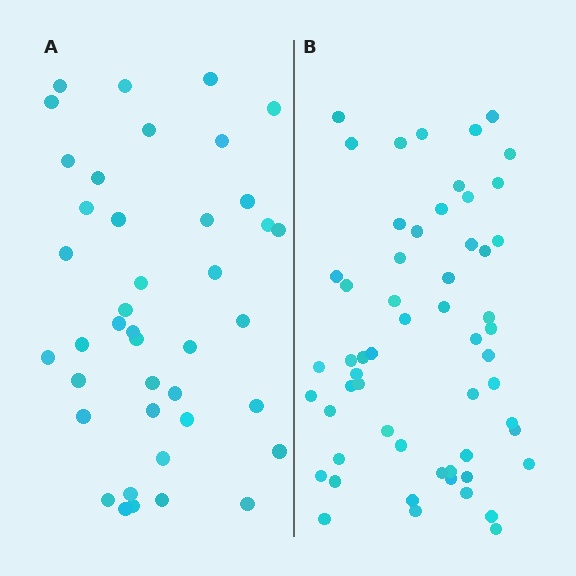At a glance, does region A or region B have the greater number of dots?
Region B (the right region) has more dots.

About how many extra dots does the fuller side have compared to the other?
Region B has approximately 15 more dots than region A.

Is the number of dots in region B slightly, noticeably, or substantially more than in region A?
Region B has noticeably more, but not dramatically so. The ratio is roughly 1.4 to 1.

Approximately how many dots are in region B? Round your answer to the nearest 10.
About 60 dots. (The exact count is 57, which rounds to 60.)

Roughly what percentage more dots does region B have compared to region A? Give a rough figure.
About 40% more.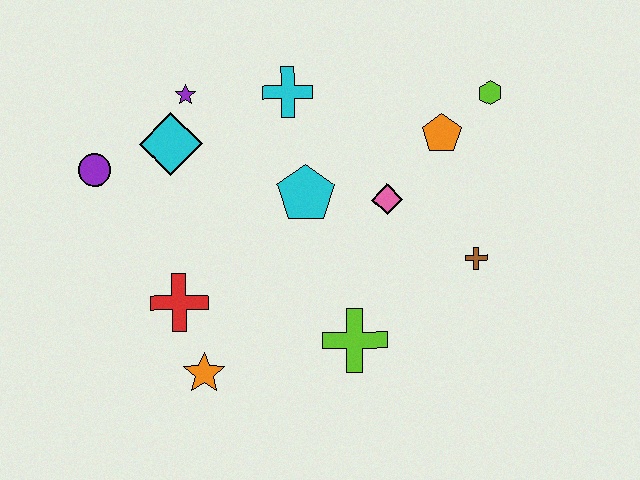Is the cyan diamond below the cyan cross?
Yes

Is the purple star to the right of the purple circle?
Yes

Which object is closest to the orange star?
The red cross is closest to the orange star.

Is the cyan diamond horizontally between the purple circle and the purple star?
Yes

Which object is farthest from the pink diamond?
The purple circle is farthest from the pink diamond.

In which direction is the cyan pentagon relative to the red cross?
The cyan pentagon is to the right of the red cross.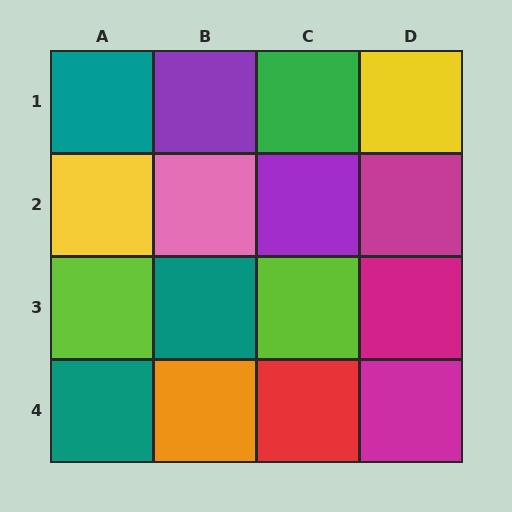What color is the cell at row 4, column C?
Red.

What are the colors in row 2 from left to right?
Yellow, pink, purple, magenta.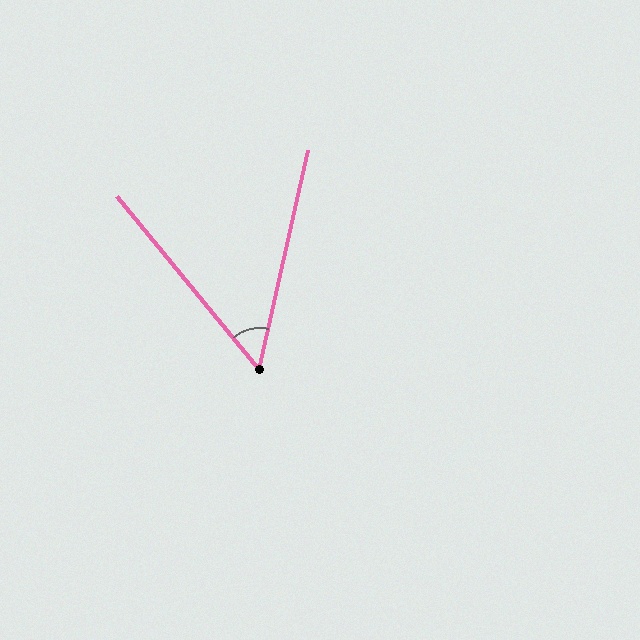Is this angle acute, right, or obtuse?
It is acute.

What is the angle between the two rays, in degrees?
Approximately 52 degrees.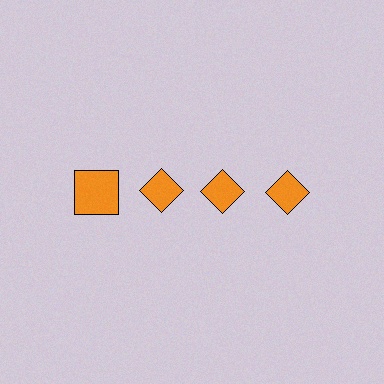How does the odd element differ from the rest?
It has a different shape: square instead of diamond.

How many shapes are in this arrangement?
There are 4 shapes arranged in a grid pattern.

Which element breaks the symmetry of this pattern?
The orange square in the top row, leftmost column breaks the symmetry. All other shapes are orange diamonds.